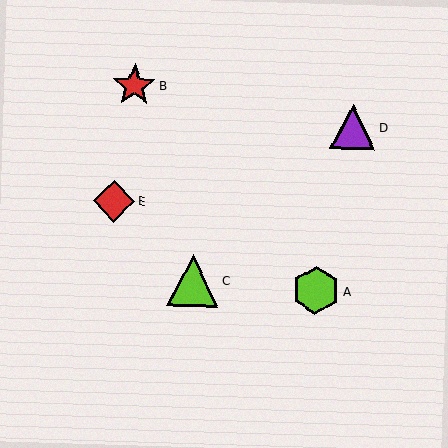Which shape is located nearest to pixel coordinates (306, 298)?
The lime hexagon (labeled A) at (316, 291) is nearest to that location.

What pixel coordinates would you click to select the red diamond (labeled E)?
Click at (114, 201) to select the red diamond E.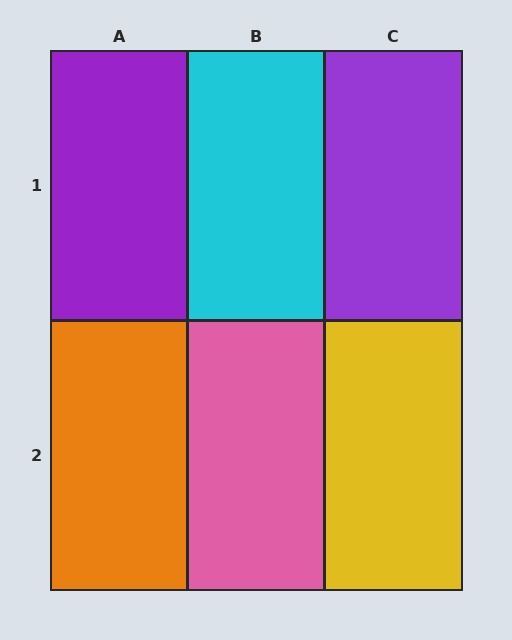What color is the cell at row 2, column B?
Pink.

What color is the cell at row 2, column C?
Yellow.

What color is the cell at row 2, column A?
Orange.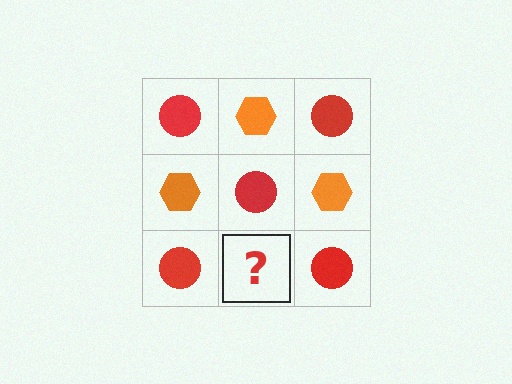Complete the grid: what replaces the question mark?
The question mark should be replaced with an orange hexagon.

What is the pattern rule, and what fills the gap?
The rule is that it alternates red circle and orange hexagon in a checkerboard pattern. The gap should be filled with an orange hexagon.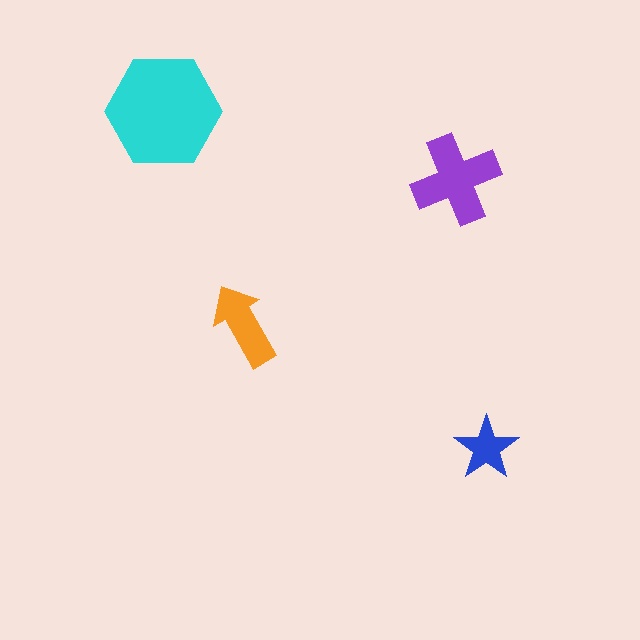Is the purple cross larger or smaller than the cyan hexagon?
Smaller.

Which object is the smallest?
The blue star.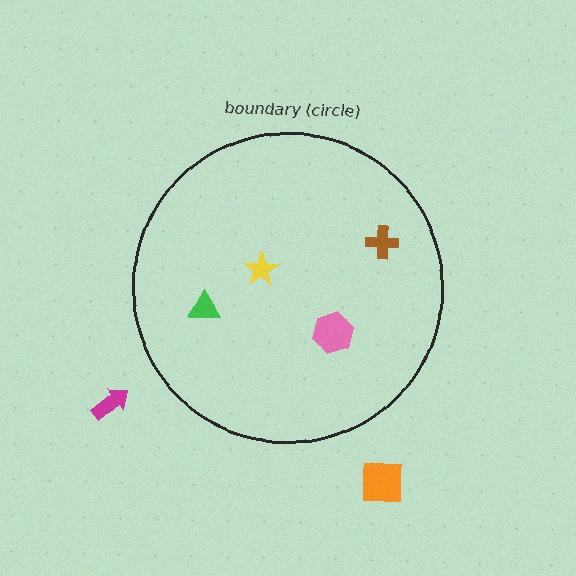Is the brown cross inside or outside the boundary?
Inside.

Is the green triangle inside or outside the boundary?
Inside.